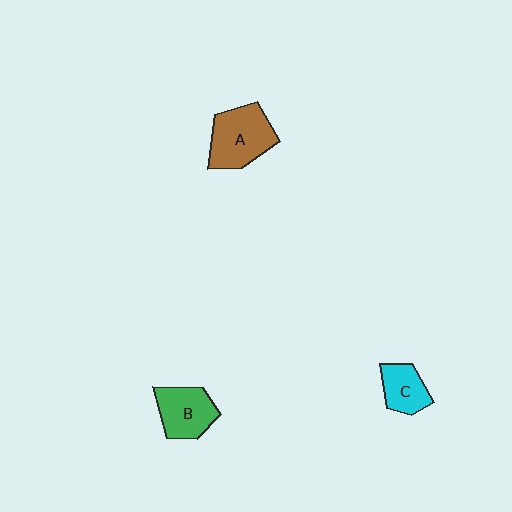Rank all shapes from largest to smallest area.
From largest to smallest: A (brown), B (green), C (cyan).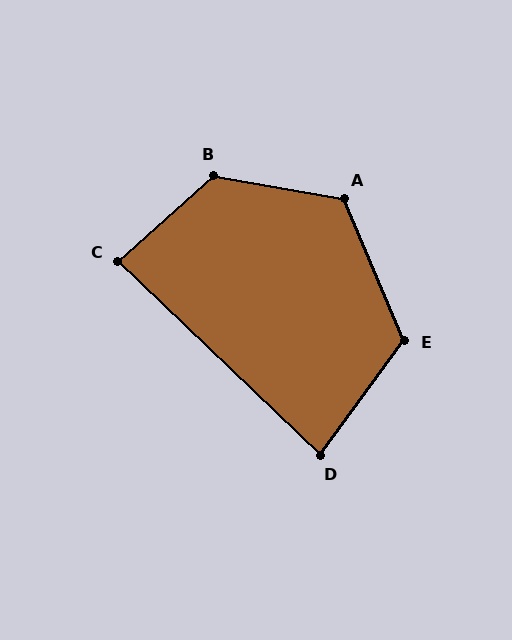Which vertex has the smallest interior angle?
D, at approximately 83 degrees.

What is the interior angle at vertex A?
Approximately 123 degrees (obtuse).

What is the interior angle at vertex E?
Approximately 121 degrees (obtuse).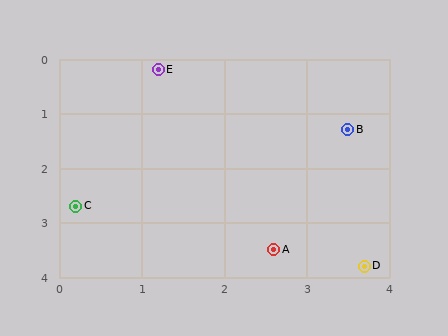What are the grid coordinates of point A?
Point A is at approximately (2.6, 3.5).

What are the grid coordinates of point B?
Point B is at approximately (3.5, 1.3).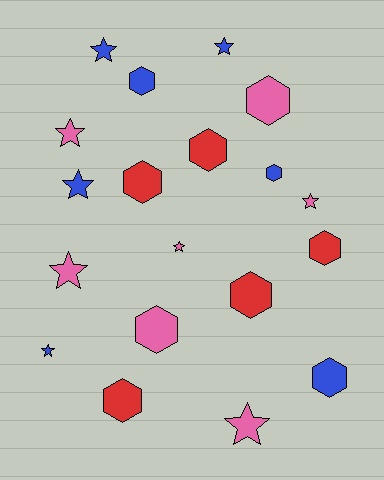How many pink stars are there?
There are 5 pink stars.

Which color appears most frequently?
Pink, with 7 objects.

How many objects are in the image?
There are 19 objects.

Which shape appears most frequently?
Hexagon, with 10 objects.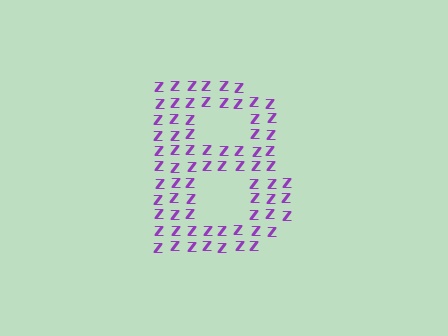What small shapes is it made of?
It is made of small letter Z's.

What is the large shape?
The large shape is the letter B.